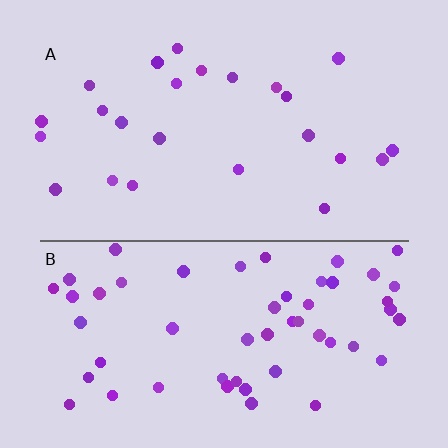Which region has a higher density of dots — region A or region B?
B (the bottom).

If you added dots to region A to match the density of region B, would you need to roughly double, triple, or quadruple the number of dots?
Approximately double.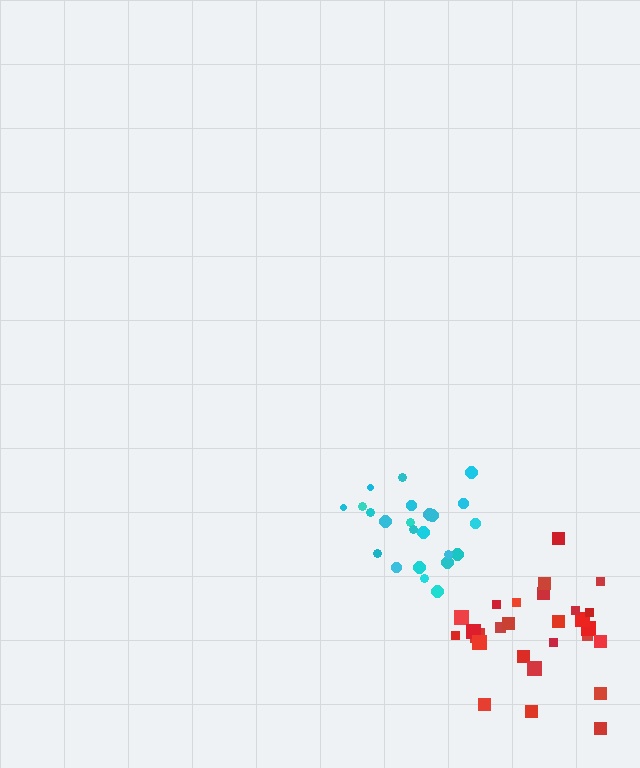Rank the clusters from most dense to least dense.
cyan, red.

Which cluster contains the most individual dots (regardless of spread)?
Red (27).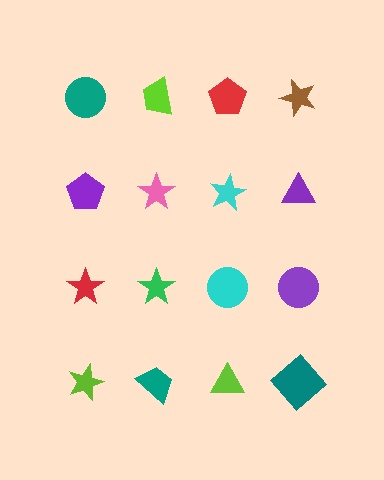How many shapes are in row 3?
4 shapes.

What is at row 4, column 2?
A teal trapezoid.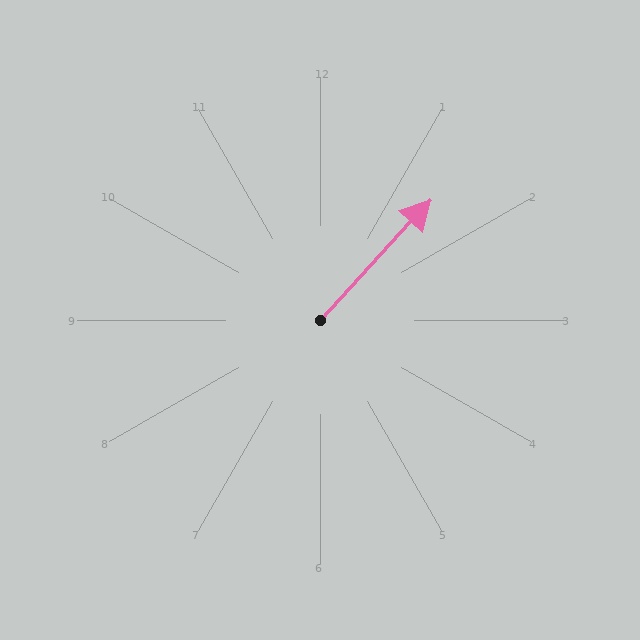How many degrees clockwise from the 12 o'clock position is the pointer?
Approximately 42 degrees.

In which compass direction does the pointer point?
Northeast.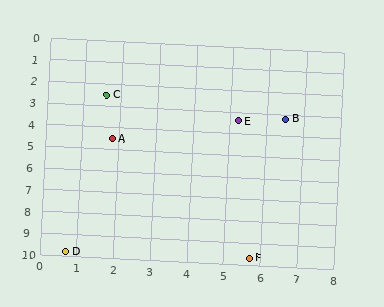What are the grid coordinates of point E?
Point E is at approximately (5.2, 3.4).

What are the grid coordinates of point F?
Point F is at approximately (5.7, 9.7).